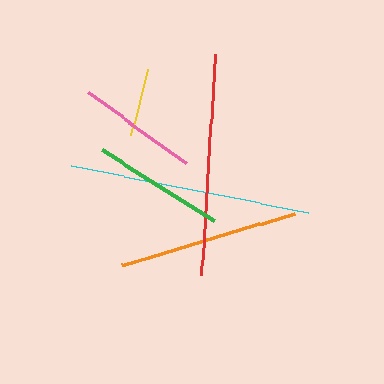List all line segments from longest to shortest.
From longest to shortest: cyan, red, orange, green, pink, yellow.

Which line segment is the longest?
The cyan line is the longest at approximately 242 pixels.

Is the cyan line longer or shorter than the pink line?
The cyan line is longer than the pink line.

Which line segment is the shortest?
The yellow line is the shortest at approximately 68 pixels.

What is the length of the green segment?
The green segment is approximately 133 pixels long.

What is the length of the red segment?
The red segment is approximately 221 pixels long.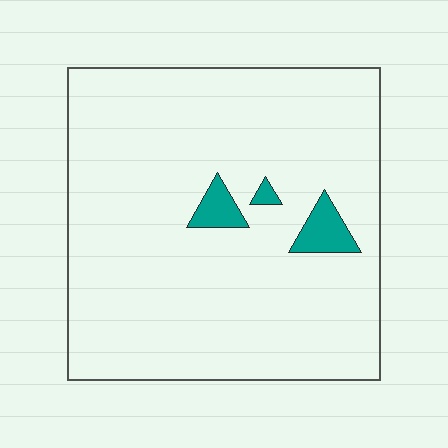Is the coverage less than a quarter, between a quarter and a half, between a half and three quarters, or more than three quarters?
Less than a quarter.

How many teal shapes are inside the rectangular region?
3.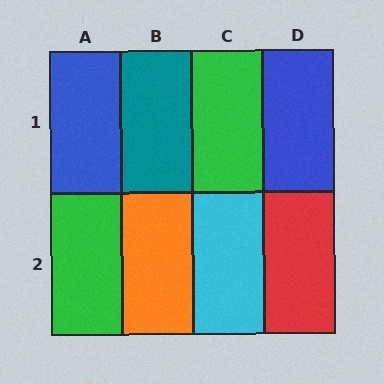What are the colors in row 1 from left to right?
Blue, teal, green, blue.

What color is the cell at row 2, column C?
Cyan.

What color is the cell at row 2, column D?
Red.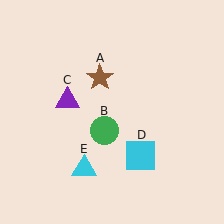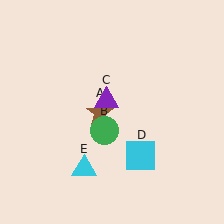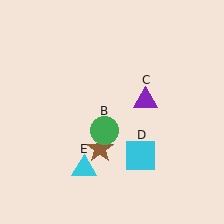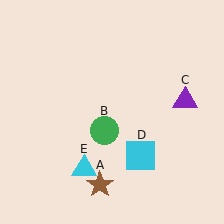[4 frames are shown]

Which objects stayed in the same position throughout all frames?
Green circle (object B) and cyan square (object D) and cyan triangle (object E) remained stationary.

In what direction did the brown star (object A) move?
The brown star (object A) moved down.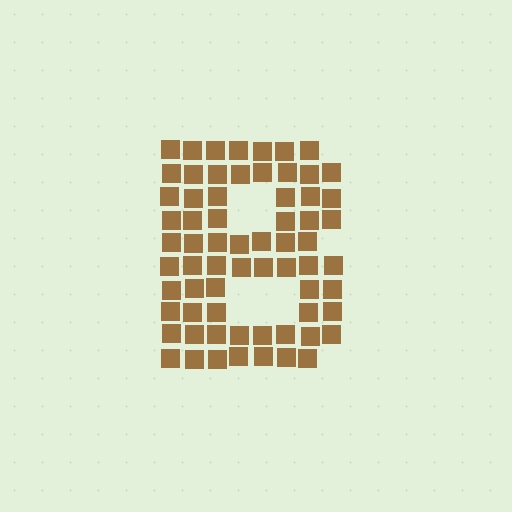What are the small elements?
The small elements are squares.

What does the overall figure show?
The overall figure shows the letter B.